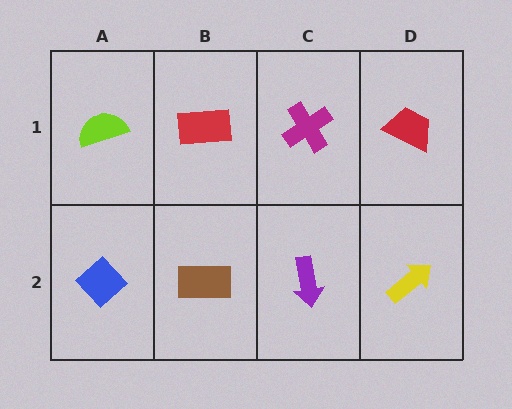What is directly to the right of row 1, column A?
A red rectangle.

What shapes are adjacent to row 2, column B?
A red rectangle (row 1, column B), a blue diamond (row 2, column A), a purple arrow (row 2, column C).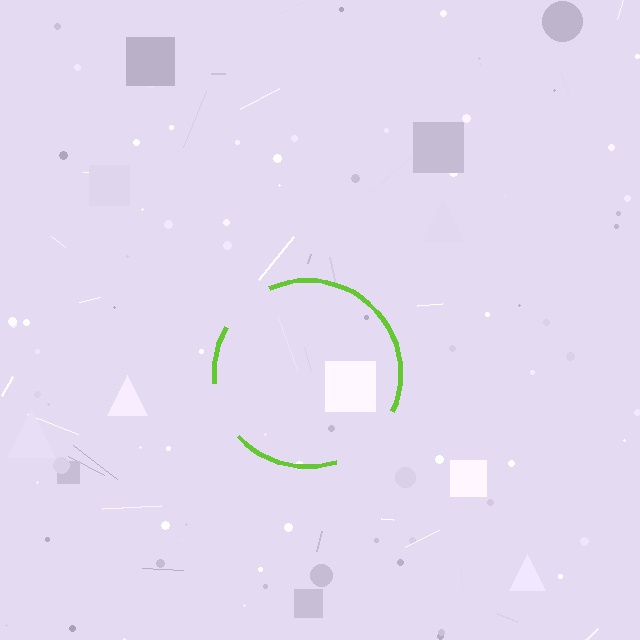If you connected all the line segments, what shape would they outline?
They would outline a circle.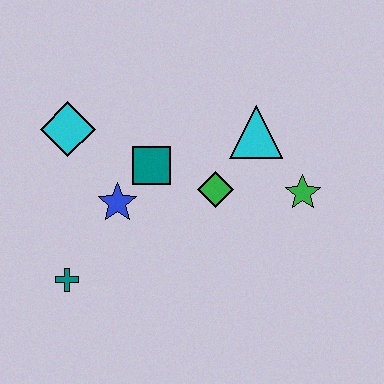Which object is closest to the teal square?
The blue star is closest to the teal square.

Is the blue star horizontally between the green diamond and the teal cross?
Yes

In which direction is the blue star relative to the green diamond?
The blue star is to the left of the green diamond.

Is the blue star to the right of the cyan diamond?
Yes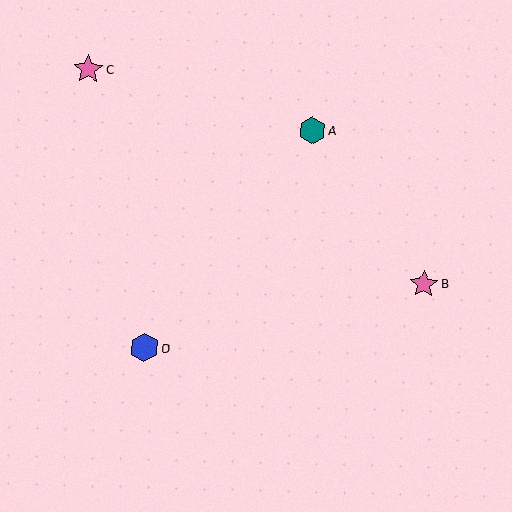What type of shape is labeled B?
Shape B is a pink star.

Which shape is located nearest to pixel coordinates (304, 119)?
The teal hexagon (labeled A) at (312, 130) is nearest to that location.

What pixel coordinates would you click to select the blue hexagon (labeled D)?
Click at (144, 348) to select the blue hexagon D.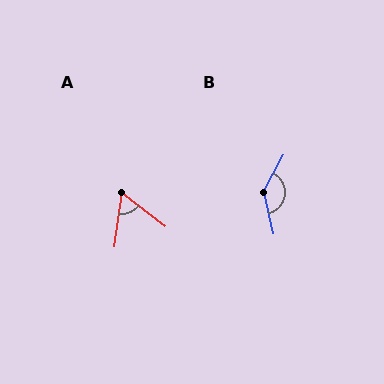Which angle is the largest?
B, at approximately 138 degrees.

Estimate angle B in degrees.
Approximately 138 degrees.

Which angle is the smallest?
A, at approximately 60 degrees.